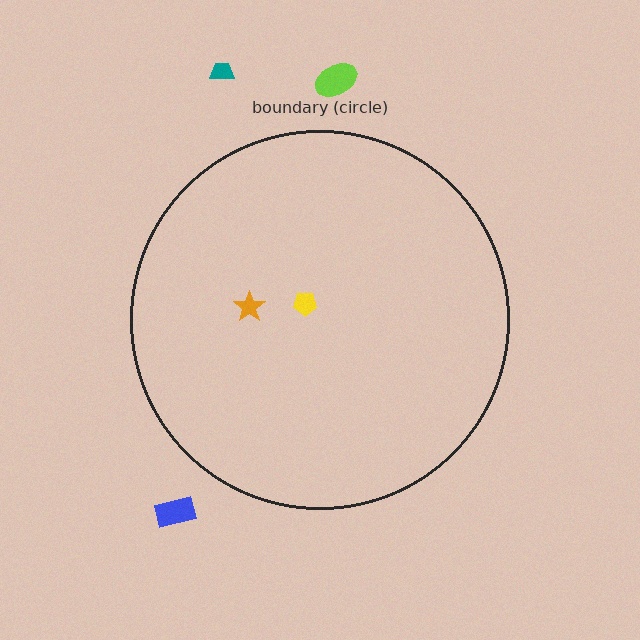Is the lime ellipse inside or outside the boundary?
Outside.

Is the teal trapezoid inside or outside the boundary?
Outside.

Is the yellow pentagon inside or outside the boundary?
Inside.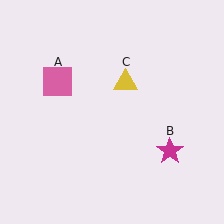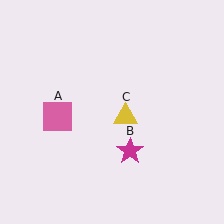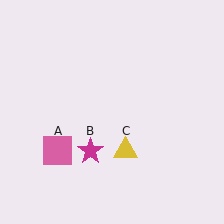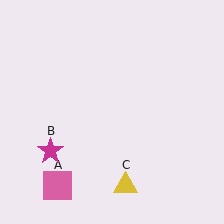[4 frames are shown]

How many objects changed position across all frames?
3 objects changed position: pink square (object A), magenta star (object B), yellow triangle (object C).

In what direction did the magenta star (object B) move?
The magenta star (object B) moved left.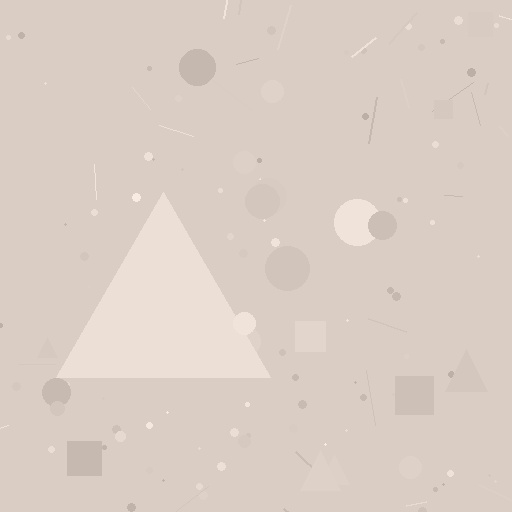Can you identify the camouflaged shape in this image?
The camouflaged shape is a triangle.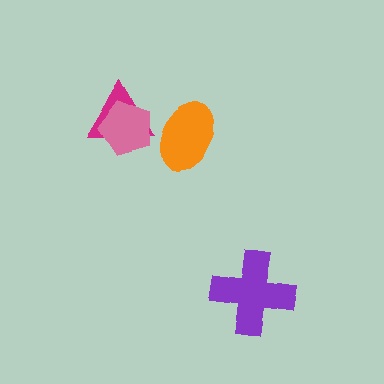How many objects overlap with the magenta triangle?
1 object overlaps with the magenta triangle.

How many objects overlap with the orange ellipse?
0 objects overlap with the orange ellipse.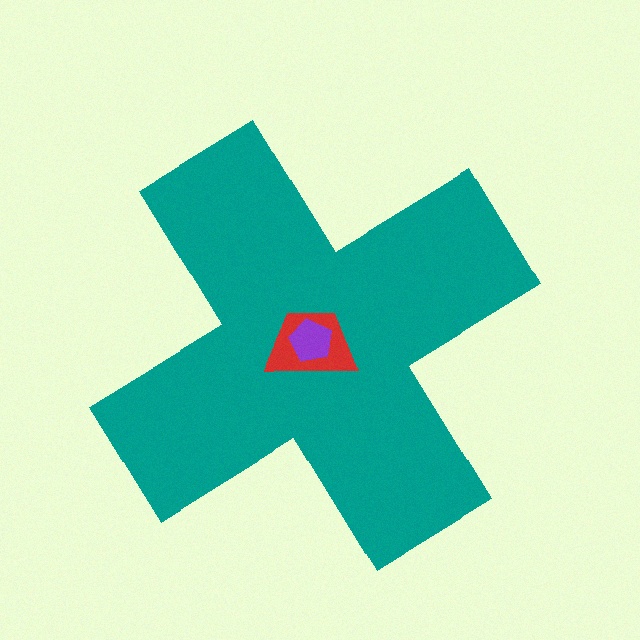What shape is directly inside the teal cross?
The red trapezoid.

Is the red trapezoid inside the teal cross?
Yes.